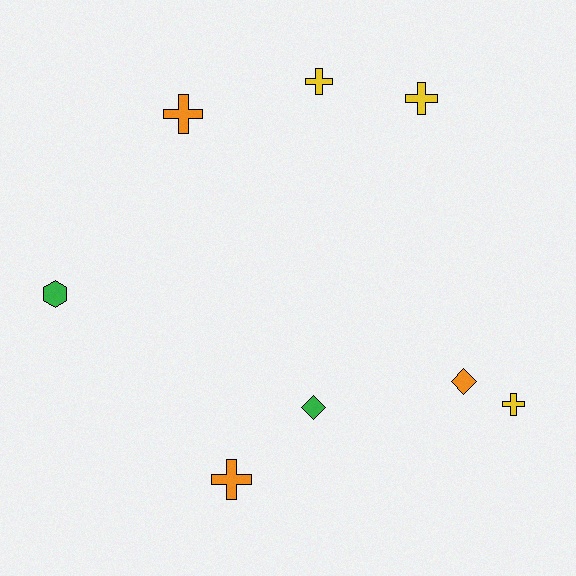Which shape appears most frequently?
Cross, with 5 objects.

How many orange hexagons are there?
There are no orange hexagons.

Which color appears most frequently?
Yellow, with 3 objects.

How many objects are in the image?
There are 8 objects.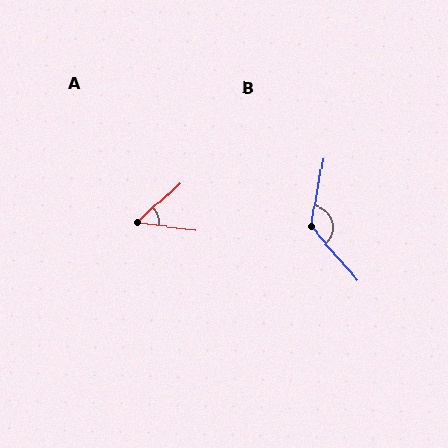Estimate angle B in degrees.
Approximately 129 degrees.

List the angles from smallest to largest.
A (50°), B (129°).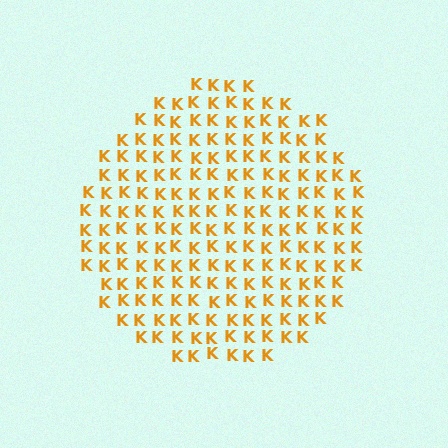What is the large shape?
The large shape is a circle.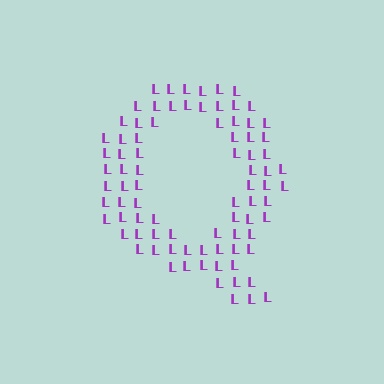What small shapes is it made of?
It is made of small letter L's.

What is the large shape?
The large shape is the letter Q.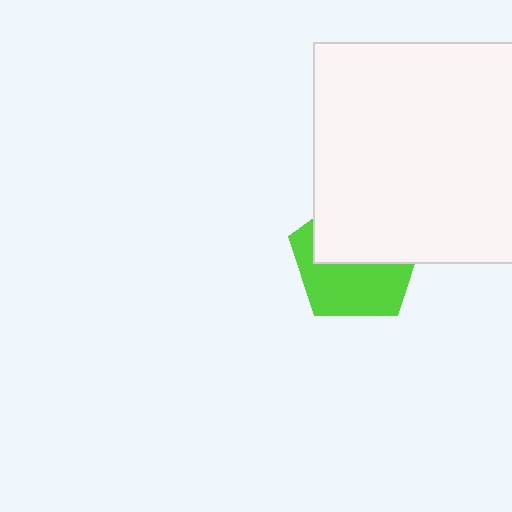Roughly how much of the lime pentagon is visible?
About half of it is visible (roughly 50%).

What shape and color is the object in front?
The object in front is a white rectangle.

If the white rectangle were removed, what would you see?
You would see the complete lime pentagon.